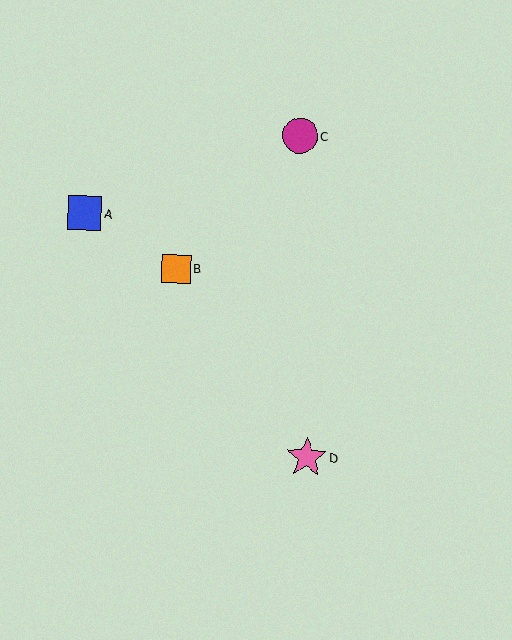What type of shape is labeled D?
Shape D is a pink star.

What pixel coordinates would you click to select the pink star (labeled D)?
Click at (307, 457) to select the pink star D.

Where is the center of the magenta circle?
The center of the magenta circle is at (300, 136).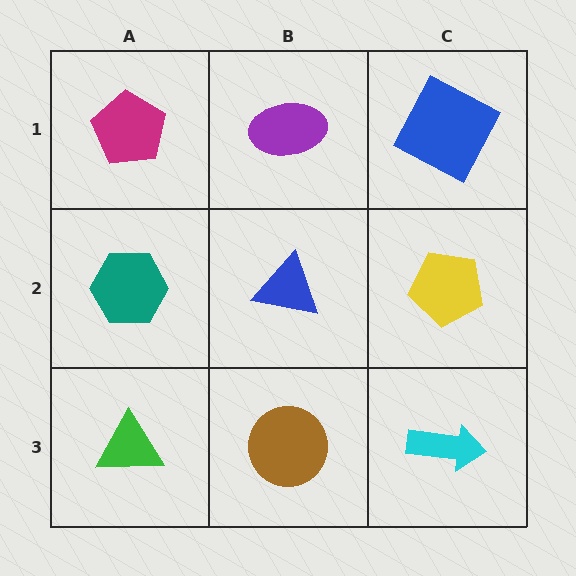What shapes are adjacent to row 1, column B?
A blue triangle (row 2, column B), a magenta pentagon (row 1, column A), a blue square (row 1, column C).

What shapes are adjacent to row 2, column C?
A blue square (row 1, column C), a cyan arrow (row 3, column C), a blue triangle (row 2, column B).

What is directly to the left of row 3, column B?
A green triangle.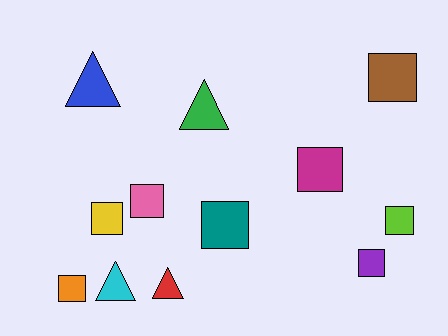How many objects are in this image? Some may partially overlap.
There are 12 objects.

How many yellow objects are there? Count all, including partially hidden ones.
There is 1 yellow object.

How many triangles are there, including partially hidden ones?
There are 4 triangles.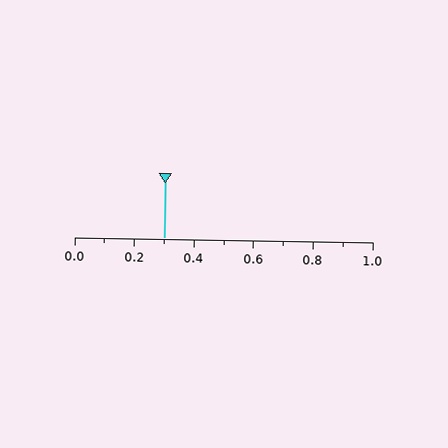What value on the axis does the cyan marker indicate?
The marker indicates approximately 0.3.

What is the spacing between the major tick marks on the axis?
The major ticks are spaced 0.2 apart.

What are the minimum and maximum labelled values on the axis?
The axis runs from 0.0 to 1.0.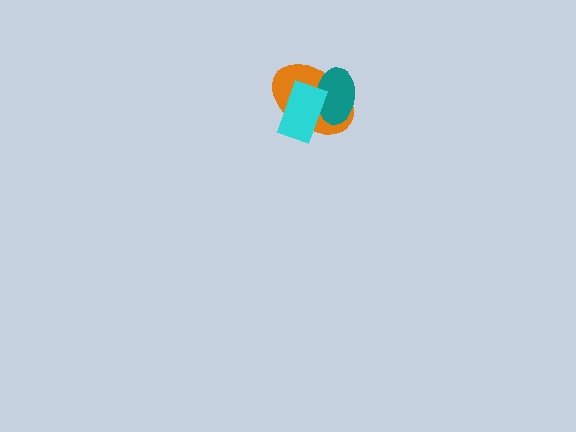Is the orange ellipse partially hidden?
Yes, it is partially covered by another shape.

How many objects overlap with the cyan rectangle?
2 objects overlap with the cyan rectangle.